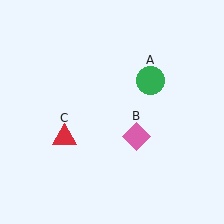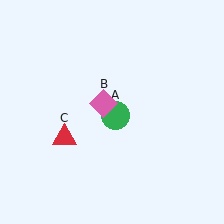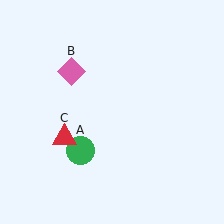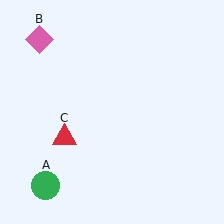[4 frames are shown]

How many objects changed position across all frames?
2 objects changed position: green circle (object A), pink diamond (object B).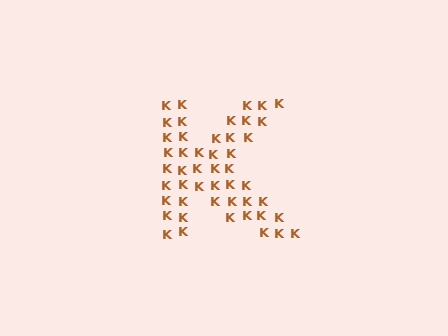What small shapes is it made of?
It is made of small letter K's.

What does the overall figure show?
The overall figure shows the letter K.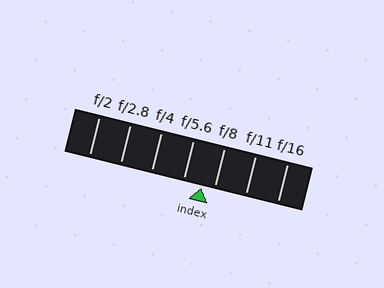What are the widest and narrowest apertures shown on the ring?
The widest aperture shown is f/2 and the narrowest is f/16.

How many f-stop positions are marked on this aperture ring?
There are 7 f-stop positions marked.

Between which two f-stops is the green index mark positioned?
The index mark is between f/5.6 and f/8.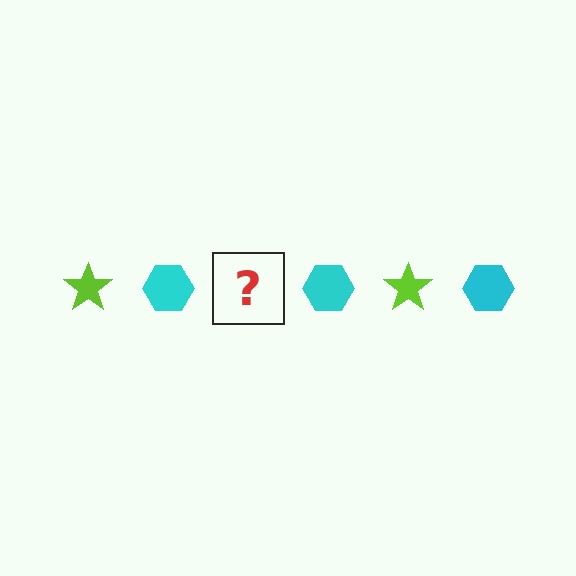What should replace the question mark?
The question mark should be replaced with a lime star.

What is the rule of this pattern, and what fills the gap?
The rule is that the pattern alternates between lime star and cyan hexagon. The gap should be filled with a lime star.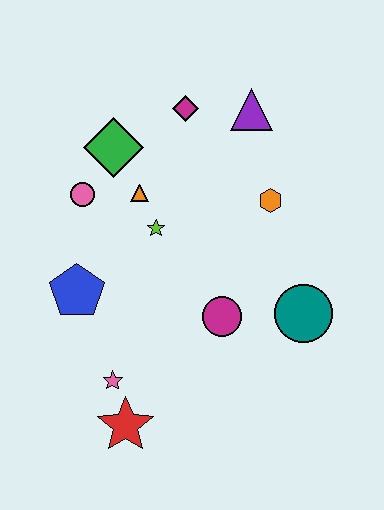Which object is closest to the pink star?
The red star is closest to the pink star.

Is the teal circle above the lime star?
No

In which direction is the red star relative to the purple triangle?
The red star is below the purple triangle.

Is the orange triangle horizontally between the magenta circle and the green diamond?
Yes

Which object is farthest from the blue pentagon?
The purple triangle is farthest from the blue pentagon.